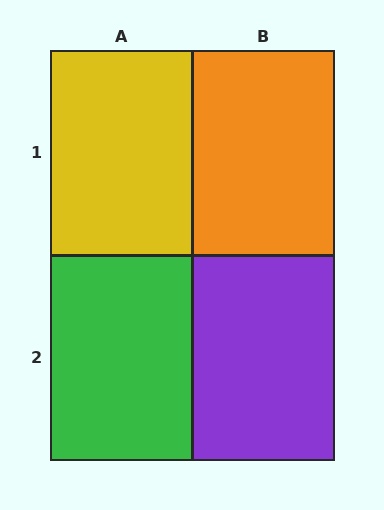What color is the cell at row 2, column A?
Green.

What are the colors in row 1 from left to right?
Yellow, orange.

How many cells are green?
1 cell is green.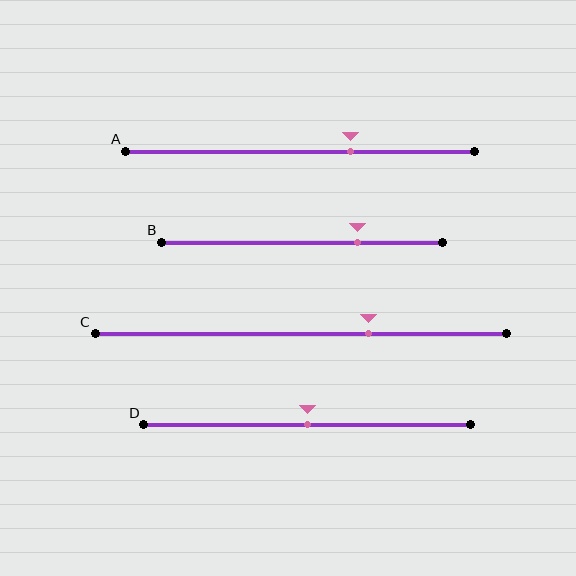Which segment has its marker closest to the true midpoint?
Segment D has its marker closest to the true midpoint.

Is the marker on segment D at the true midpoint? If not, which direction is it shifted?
Yes, the marker on segment D is at the true midpoint.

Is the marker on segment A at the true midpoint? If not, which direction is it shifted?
No, the marker on segment A is shifted to the right by about 14% of the segment length.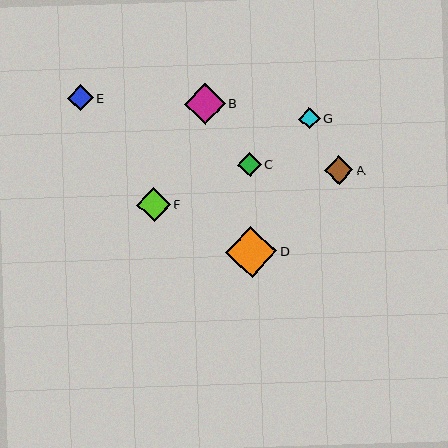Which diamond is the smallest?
Diamond G is the smallest with a size of approximately 21 pixels.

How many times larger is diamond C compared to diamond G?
Diamond C is approximately 1.1 times the size of diamond G.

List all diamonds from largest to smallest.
From largest to smallest: D, B, F, A, E, C, G.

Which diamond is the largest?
Diamond D is the largest with a size of approximately 51 pixels.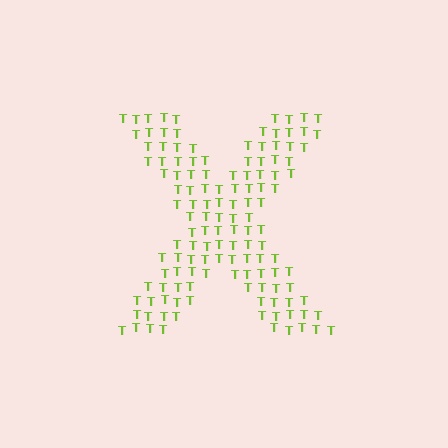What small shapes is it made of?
It is made of small letter T's.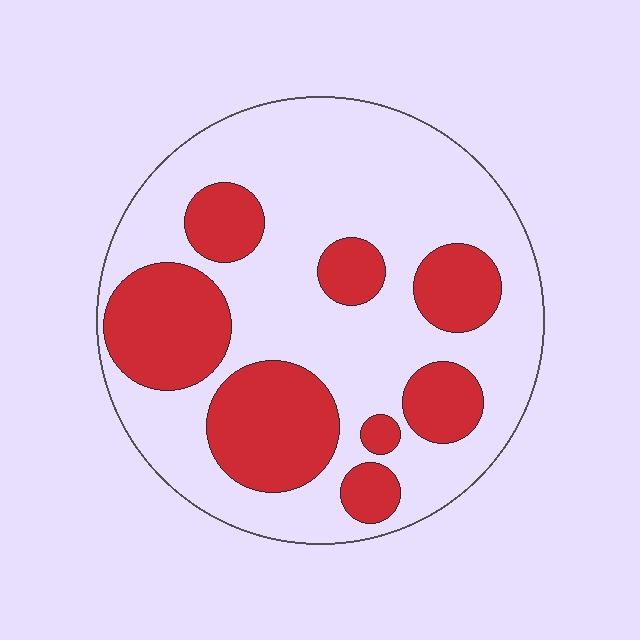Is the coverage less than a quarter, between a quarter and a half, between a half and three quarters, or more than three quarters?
Between a quarter and a half.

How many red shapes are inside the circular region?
8.